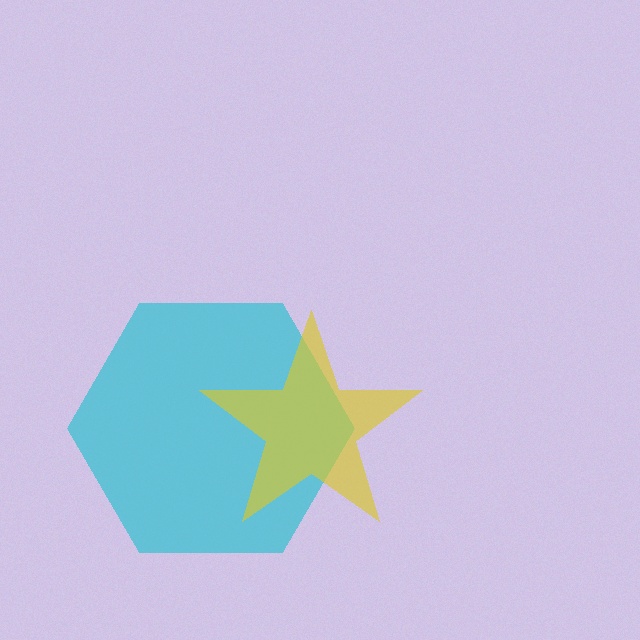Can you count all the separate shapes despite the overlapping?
Yes, there are 2 separate shapes.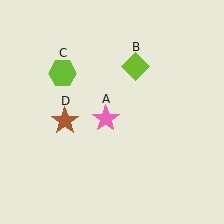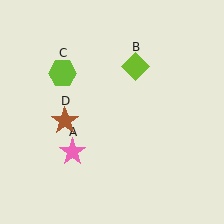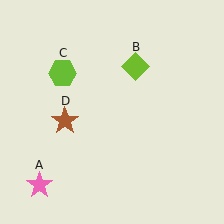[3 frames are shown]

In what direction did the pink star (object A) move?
The pink star (object A) moved down and to the left.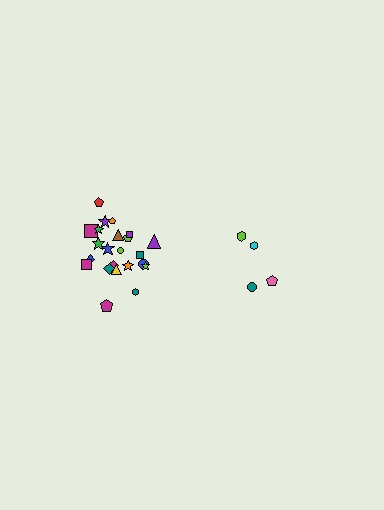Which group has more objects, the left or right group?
The left group.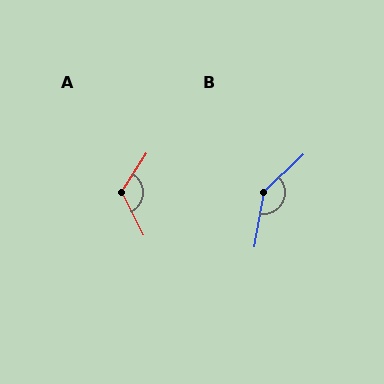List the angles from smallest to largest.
A (121°), B (145°).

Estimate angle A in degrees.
Approximately 121 degrees.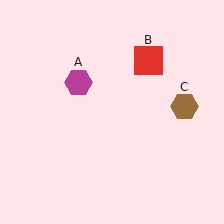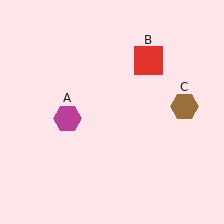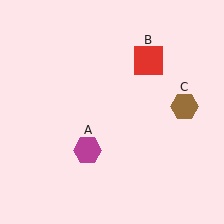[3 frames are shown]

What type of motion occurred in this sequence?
The magenta hexagon (object A) rotated counterclockwise around the center of the scene.